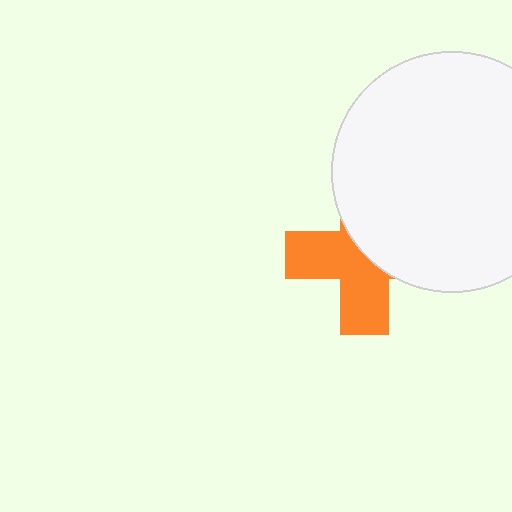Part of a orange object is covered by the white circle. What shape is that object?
It is a cross.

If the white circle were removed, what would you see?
You would see the complete orange cross.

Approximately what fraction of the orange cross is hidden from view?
Roughly 49% of the orange cross is hidden behind the white circle.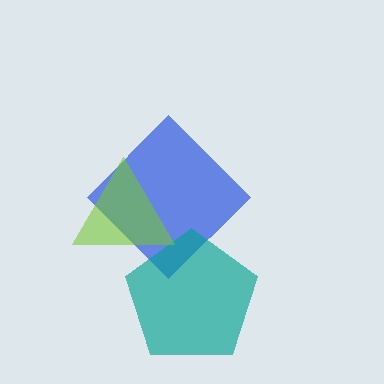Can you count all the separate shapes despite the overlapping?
Yes, there are 3 separate shapes.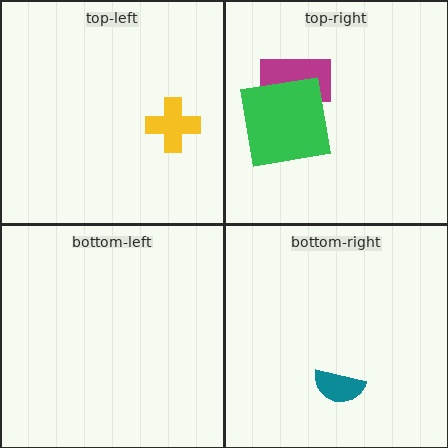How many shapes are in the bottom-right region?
1.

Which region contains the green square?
The top-right region.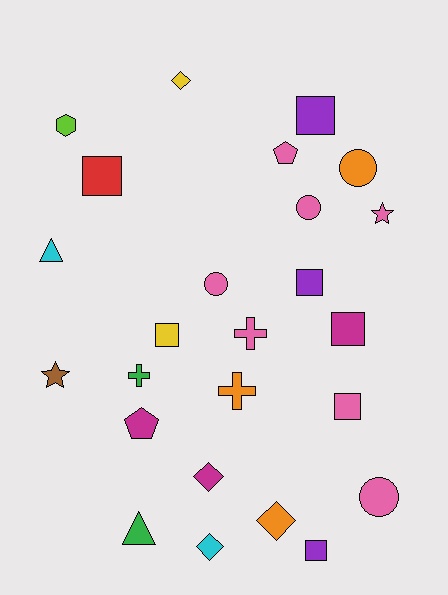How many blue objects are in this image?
There are no blue objects.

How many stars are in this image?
There are 2 stars.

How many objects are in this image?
There are 25 objects.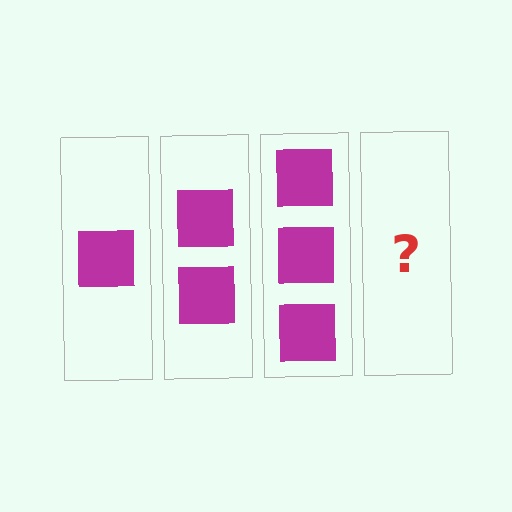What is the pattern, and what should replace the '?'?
The pattern is that each step adds one more square. The '?' should be 4 squares.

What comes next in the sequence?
The next element should be 4 squares.